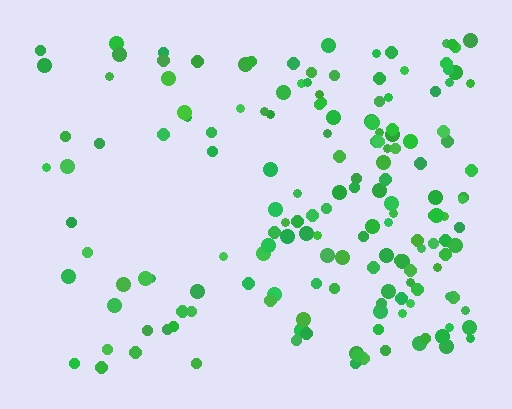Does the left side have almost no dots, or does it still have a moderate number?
Still a moderate number, just noticeably fewer than the right.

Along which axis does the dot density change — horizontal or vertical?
Horizontal.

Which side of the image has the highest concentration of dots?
The right.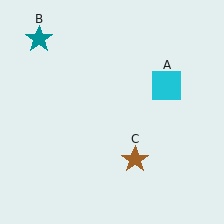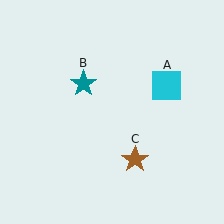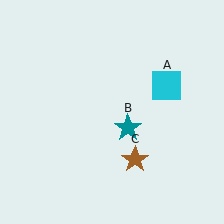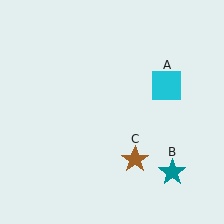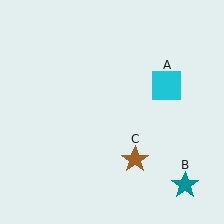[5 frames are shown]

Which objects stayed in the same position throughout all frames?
Cyan square (object A) and brown star (object C) remained stationary.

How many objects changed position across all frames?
1 object changed position: teal star (object B).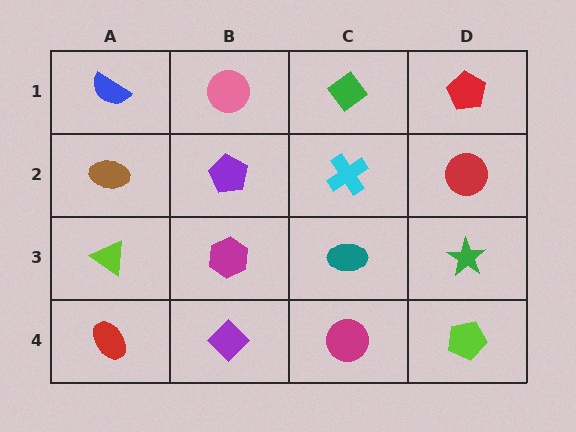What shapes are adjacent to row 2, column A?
A blue semicircle (row 1, column A), a lime triangle (row 3, column A), a purple pentagon (row 2, column B).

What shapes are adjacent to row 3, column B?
A purple pentagon (row 2, column B), a purple diamond (row 4, column B), a lime triangle (row 3, column A), a teal ellipse (row 3, column C).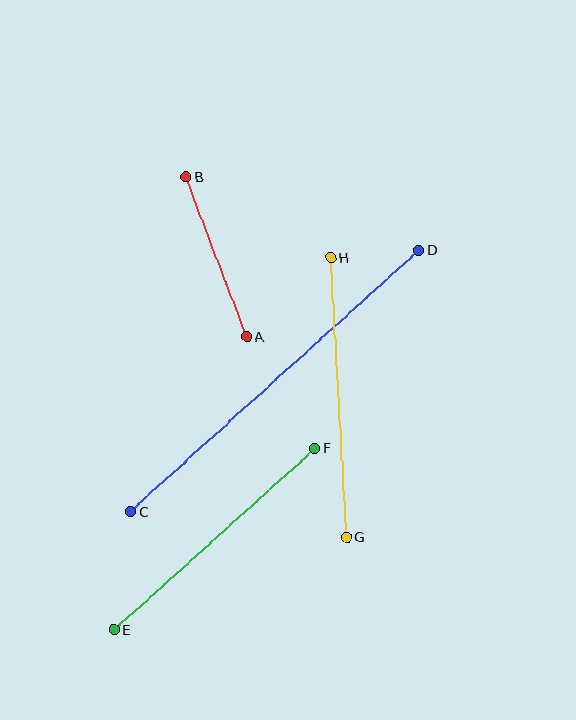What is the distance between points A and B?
The distance is approximately 171 pixels.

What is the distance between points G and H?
The distance is approximately 280 pixels.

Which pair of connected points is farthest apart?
Points C and D are farthest apart.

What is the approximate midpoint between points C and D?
The midpoint is at approximately (275, 381) pixels.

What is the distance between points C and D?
The distance is approximately 389 pixels.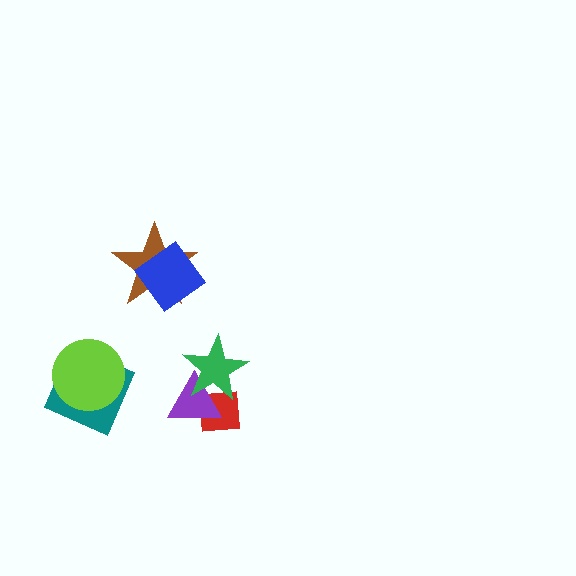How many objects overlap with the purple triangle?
2 objects overlap with the purple triangle.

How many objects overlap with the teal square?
1 object overlaps with the teal square.